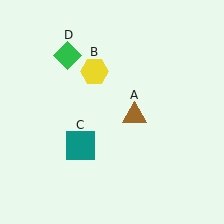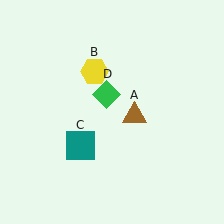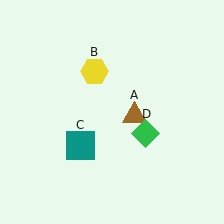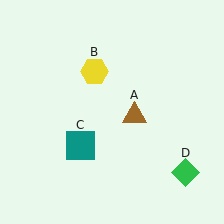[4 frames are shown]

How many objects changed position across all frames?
1 object changed position: green diamond (object D).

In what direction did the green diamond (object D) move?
The green diamond (object D) moved down and to the right.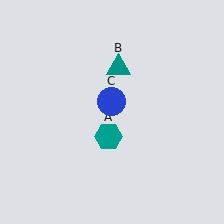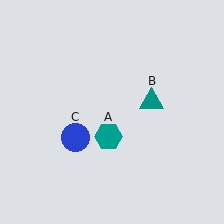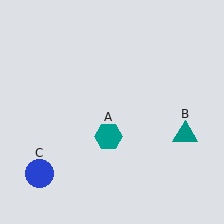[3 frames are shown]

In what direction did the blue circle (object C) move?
The blue circle (object C) moved down and to the left.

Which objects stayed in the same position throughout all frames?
Teal hexagon (object A) remained stationary.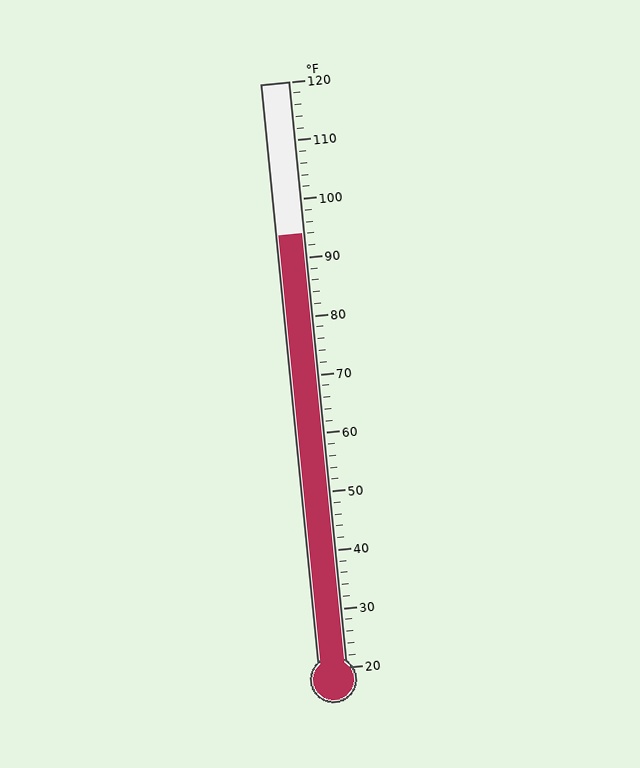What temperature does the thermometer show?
The thermometer shows approximately 94°F.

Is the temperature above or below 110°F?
The temperature is below 110°F.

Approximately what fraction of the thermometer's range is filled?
The thermometer is filled to approximately 75% of its range.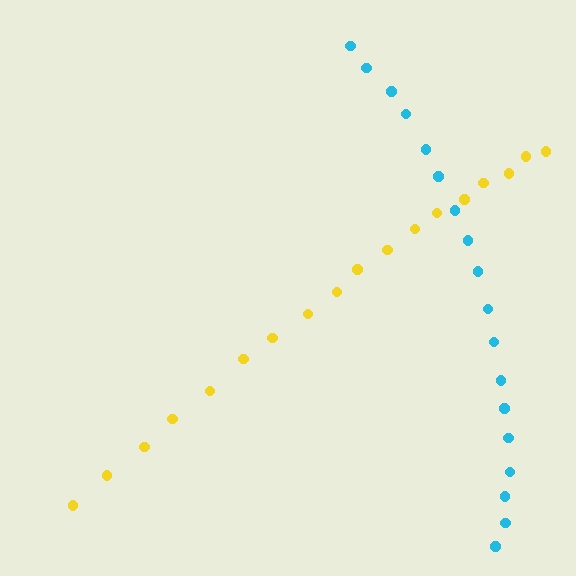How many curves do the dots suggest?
There are 2 distinct paths.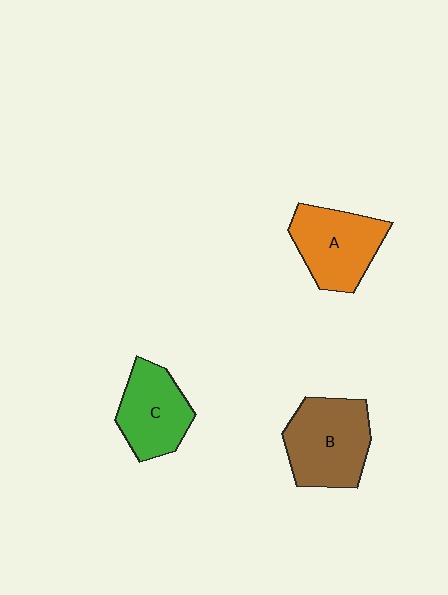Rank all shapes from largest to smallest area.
From largest to smallest: B (brown), A (orange), C (green).